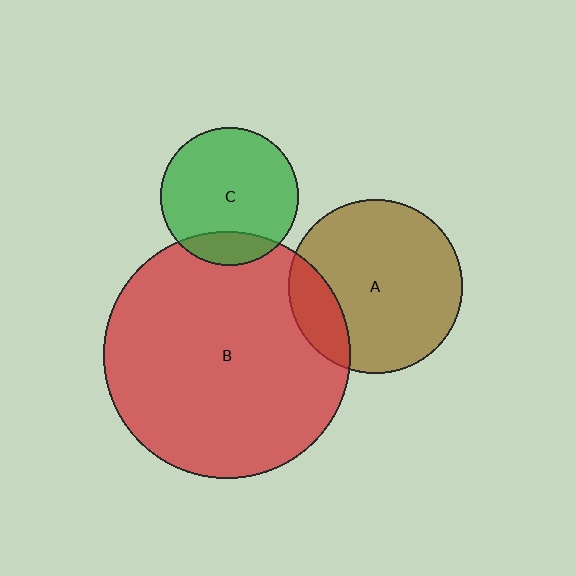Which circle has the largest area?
Circle B (red).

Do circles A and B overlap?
Yes.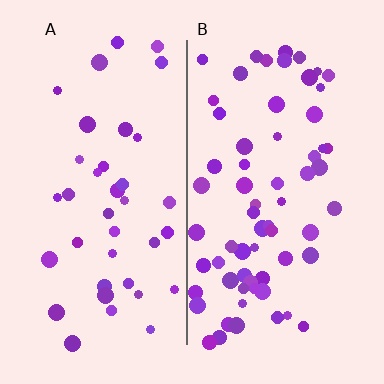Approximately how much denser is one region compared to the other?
Approximately 1.7× — region B over region A.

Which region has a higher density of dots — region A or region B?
B (the right).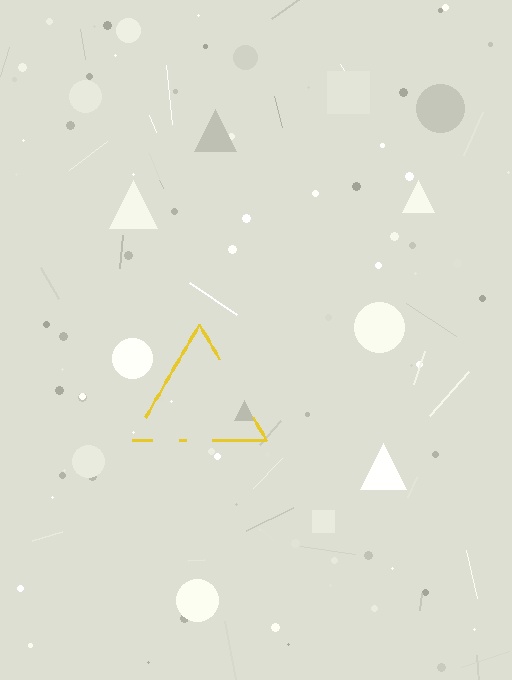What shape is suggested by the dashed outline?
The dashed outline suggests a triangle.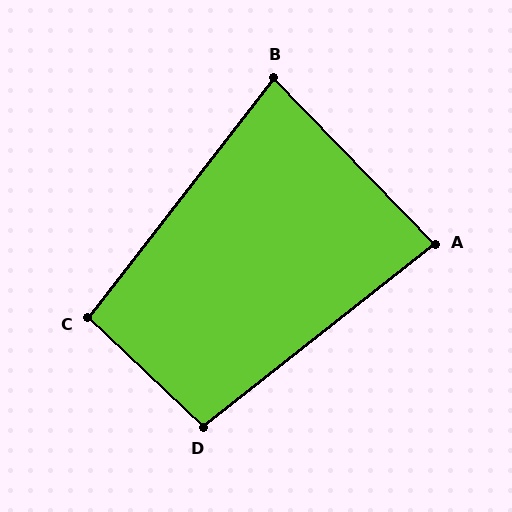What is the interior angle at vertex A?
Approximately 84 degrees (acute).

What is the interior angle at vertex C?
Approximately 96 degrees (obtuse).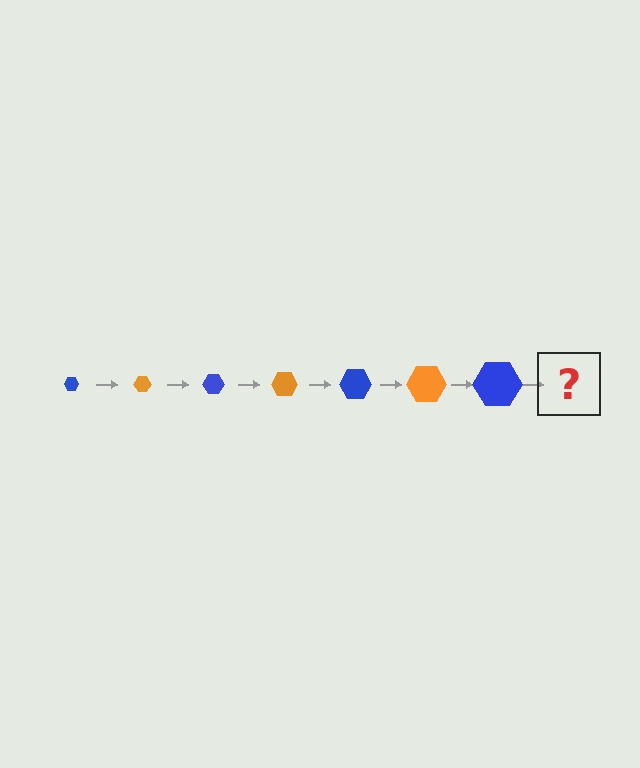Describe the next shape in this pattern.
It should be an orange hexagon, larger than the previous one.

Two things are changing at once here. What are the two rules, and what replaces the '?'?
The two rules are that the hexagon grows larger each step and the color cycles through blue and orange. The '?' should be an orange hexagon, larger than the previous one.